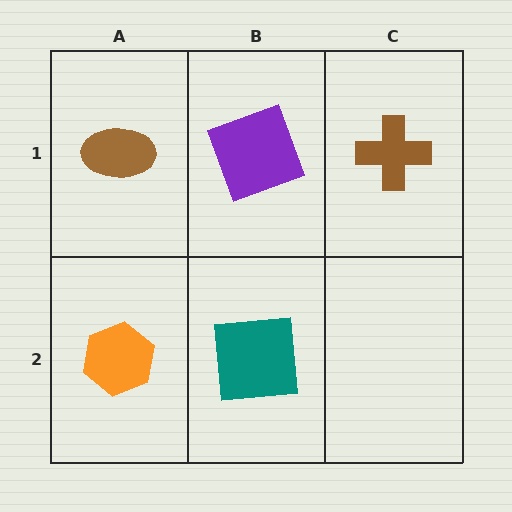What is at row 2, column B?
A teal square.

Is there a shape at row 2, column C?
No, that cell is empty.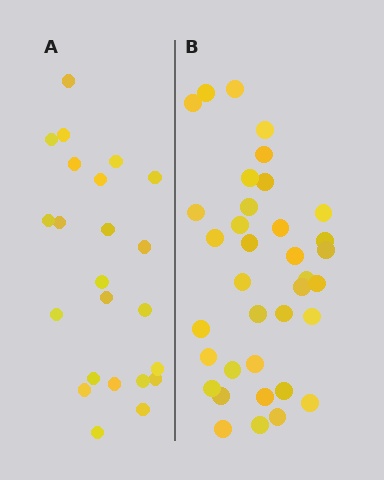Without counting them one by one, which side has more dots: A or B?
Region B (the right region) has more dots.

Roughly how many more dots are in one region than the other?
Region B has approximately 15 more dots than region A.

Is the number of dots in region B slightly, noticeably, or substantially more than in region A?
Region B has substantially more. The ratio is roughly 1.6 to 1.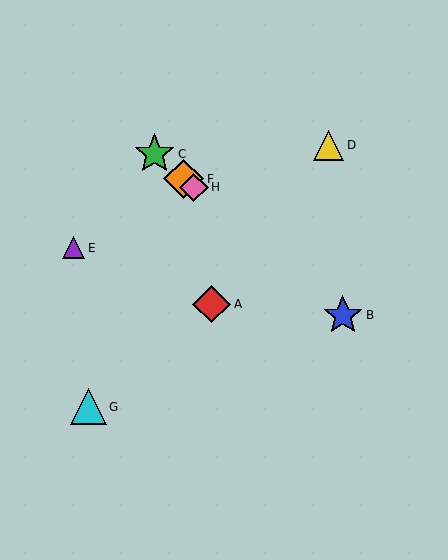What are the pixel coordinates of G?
Object G is at (88, 407).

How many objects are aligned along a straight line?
4 objects (B, C, F, H) are aligned along a straight line.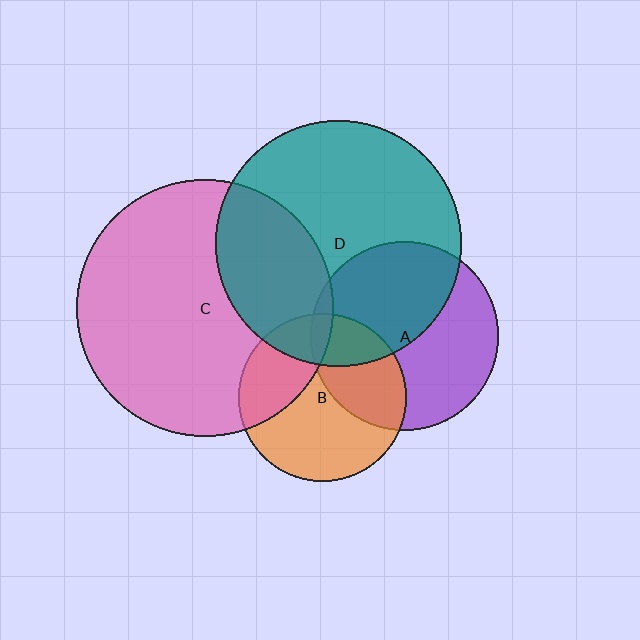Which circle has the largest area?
Circle C (pink).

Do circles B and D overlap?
Yes.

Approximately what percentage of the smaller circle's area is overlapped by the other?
Approximately 20%.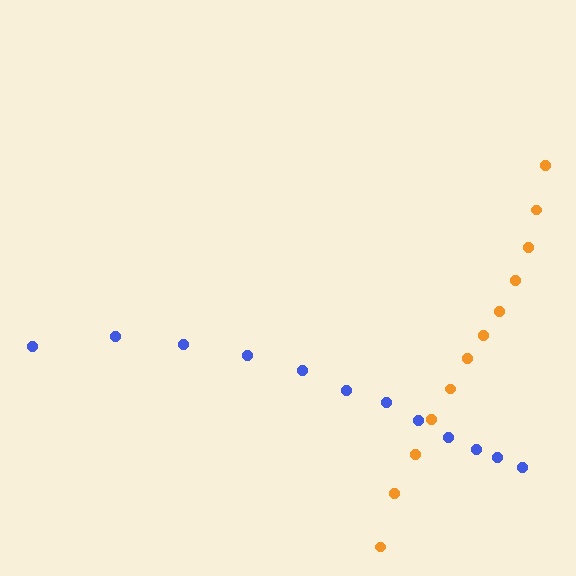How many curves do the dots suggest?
There are 2 distinct paths.